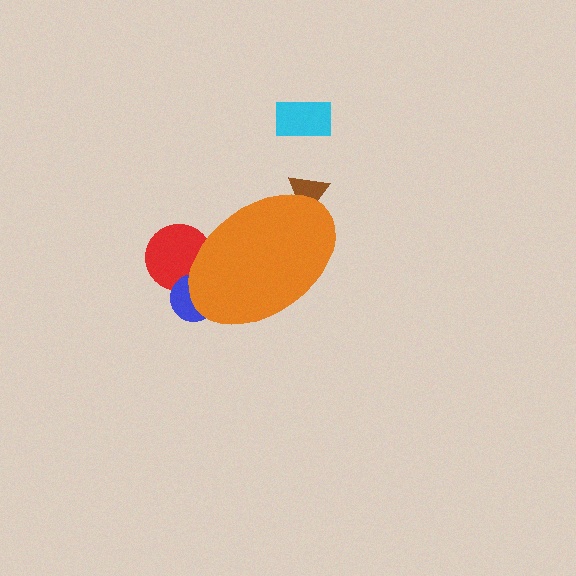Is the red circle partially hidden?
Yes, the red circle is partially hidden behind the orange ellipse.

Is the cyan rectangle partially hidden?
No, the cyan rectangle is fully visible.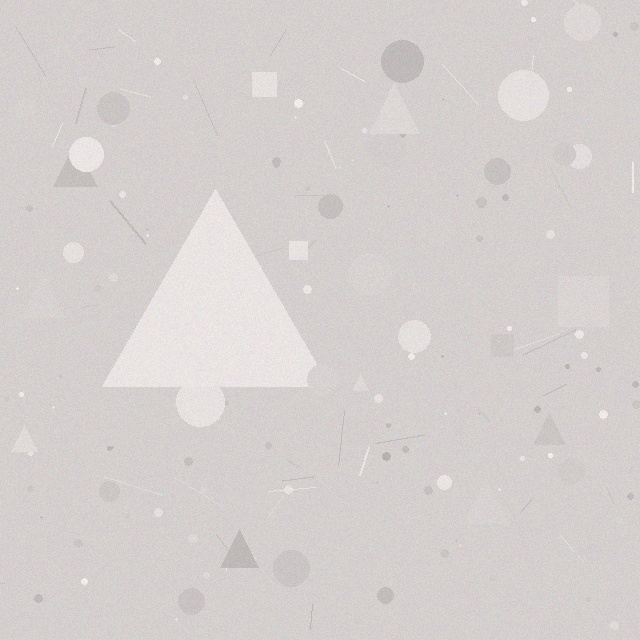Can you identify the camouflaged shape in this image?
The camouflaged shape is a triangle.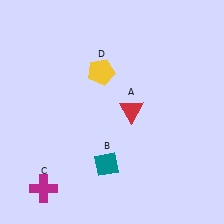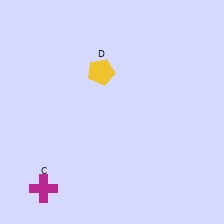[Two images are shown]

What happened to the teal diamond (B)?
The teal diamond (B) was removed in Image 2. It was in the bottom-left area of Image 1.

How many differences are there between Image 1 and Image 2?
There are 2 differences between the two images.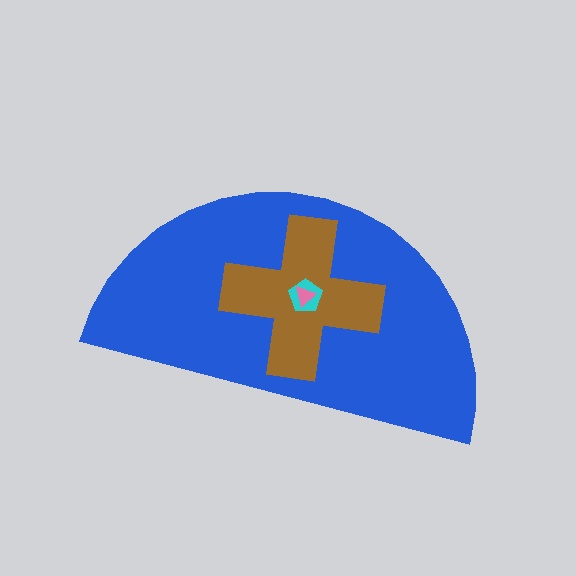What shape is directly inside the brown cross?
The cyan pentagon.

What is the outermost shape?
The blue semicircle.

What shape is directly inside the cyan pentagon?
The pink triangle.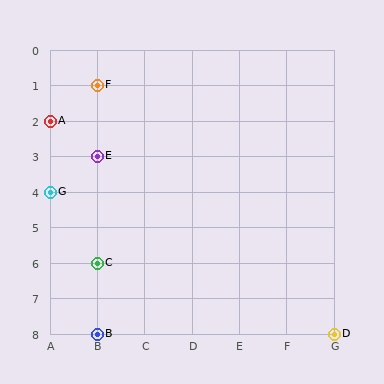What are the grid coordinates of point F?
Point F is at grid coordinates (B, 1).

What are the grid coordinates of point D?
Point D is at grid coordinates (G, 8).